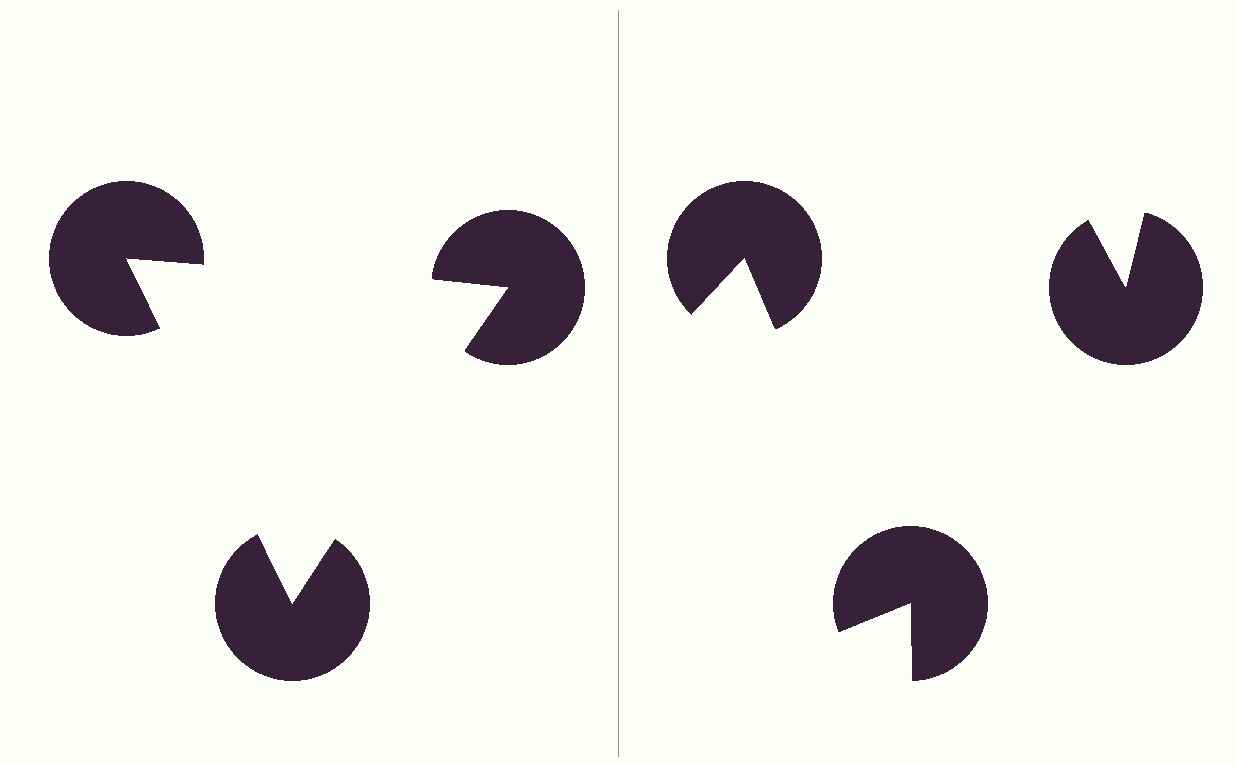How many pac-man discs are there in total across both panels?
6 — 3 on each side.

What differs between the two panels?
The pac-man discs are positioned identically on both sides; only the wedge orientations differ. On the left they align to a triangle; on the right they are misaligned.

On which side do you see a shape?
An illusory triangle appears on the left side. On the right side the wedge cuts are rotated, so no coherent shape forms.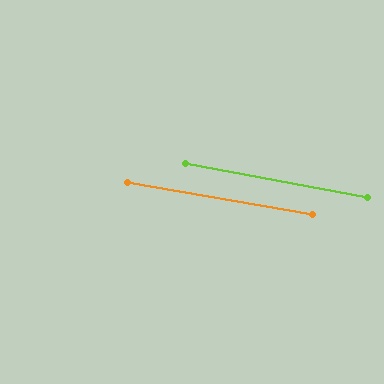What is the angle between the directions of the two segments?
Approximately 1 degree.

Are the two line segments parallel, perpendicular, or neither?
Parallel — their directions differ by only 0.5°.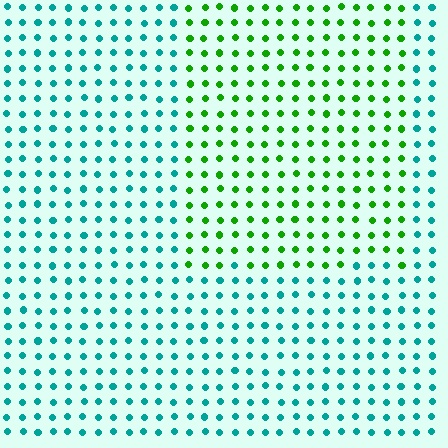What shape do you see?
I see a rectangle.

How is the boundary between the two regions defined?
The boundary is defined purely by a slight shift in hue (about 61 degrees). Spacing, size, and orientation are identical on both sides.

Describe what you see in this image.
The image is filled with small teal elements in a uniform arrangement. A rectangle-shaped region is visible where the elements are tinted to a slightly different hue, forming a subtle color boundary.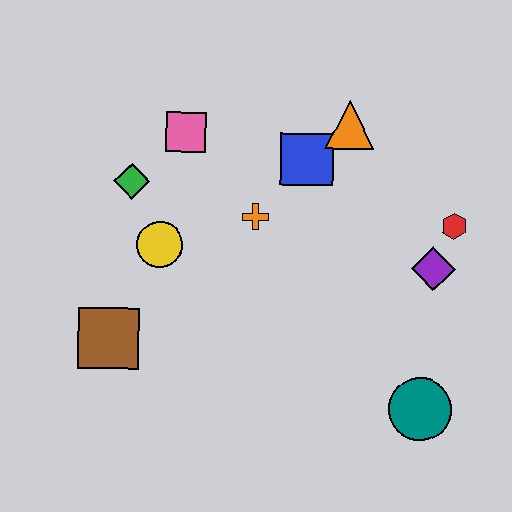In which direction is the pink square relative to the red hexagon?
The pink square is to the left of the red hexagon.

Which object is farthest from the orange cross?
The teal circle is farthest from the orange cross.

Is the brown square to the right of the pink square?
No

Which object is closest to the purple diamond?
The red hexagon is closest to the purple diamond.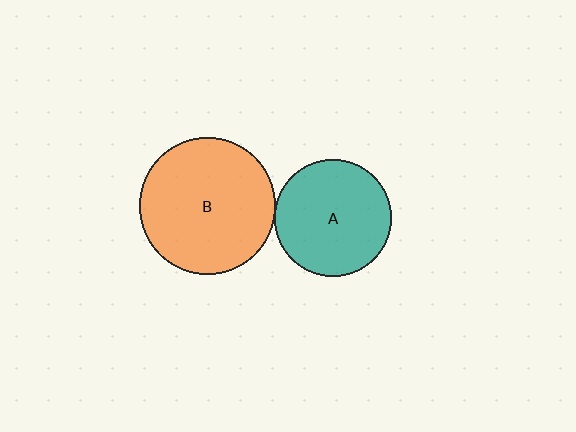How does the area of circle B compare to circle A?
Approximately 1.4 times.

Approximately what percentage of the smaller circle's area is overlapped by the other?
Approximately 5%.